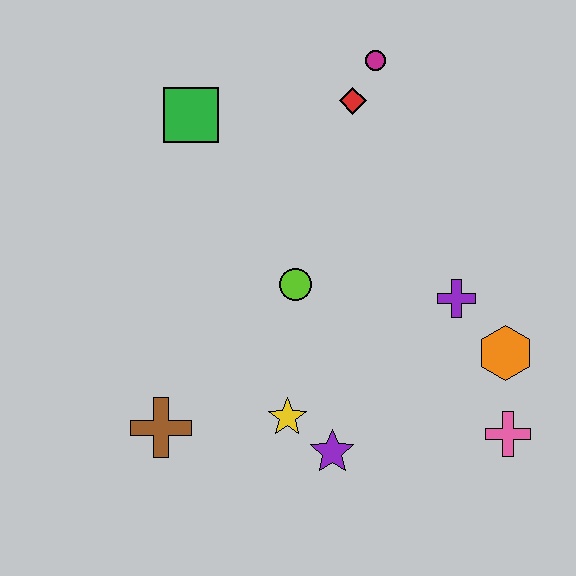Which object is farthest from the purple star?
The magenta circle is farthest from the purple star.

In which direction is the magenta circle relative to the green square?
The magenta circle is to the right of the green square.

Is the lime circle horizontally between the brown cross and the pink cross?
Yes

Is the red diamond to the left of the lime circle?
No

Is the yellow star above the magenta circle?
No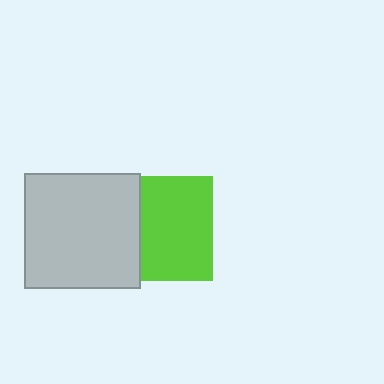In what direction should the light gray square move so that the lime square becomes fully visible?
The light gray square should move left. That is the shortest direction to clear the overlap and leave the lime square fully visible.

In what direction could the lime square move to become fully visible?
The lime square could move right. That would shift it out from behind the light gray square entirely.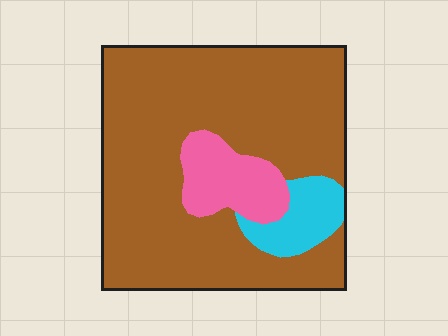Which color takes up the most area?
Brown, at roughly 80%.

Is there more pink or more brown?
Brown.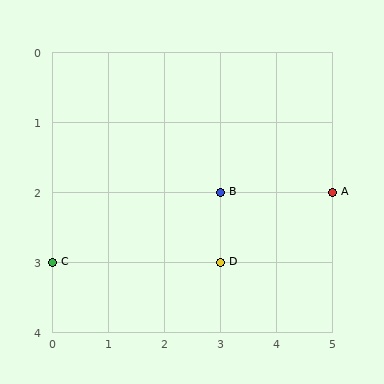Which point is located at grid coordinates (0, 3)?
Point C is at (0, 3).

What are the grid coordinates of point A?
Point A is at grid coordinates (5, 2).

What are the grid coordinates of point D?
Point D is at grid coordinates (3, 3).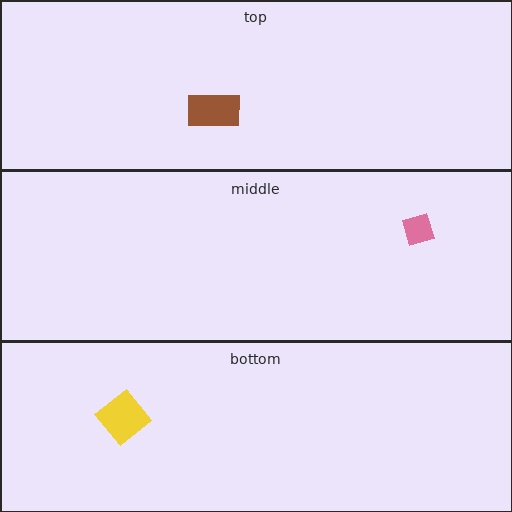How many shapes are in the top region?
1.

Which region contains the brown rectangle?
The top region.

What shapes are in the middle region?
The pink diamond.